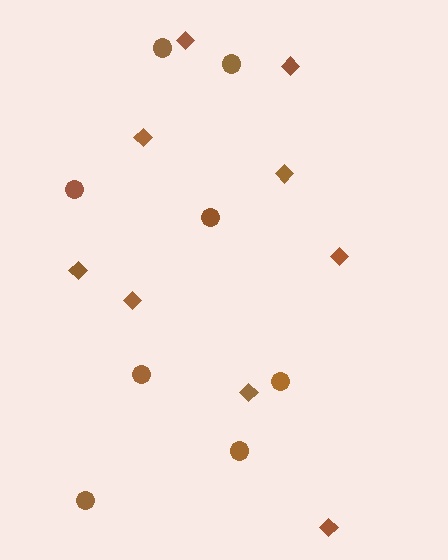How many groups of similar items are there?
There are 2 groups: one group of circles (8) and one group of diamonds (9).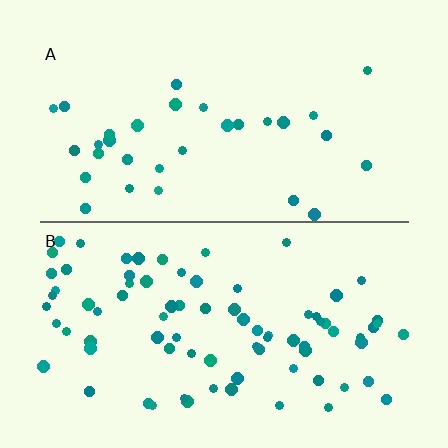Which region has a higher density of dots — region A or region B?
B (the bottom).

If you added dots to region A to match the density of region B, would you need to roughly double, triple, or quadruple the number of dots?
Approximately triple.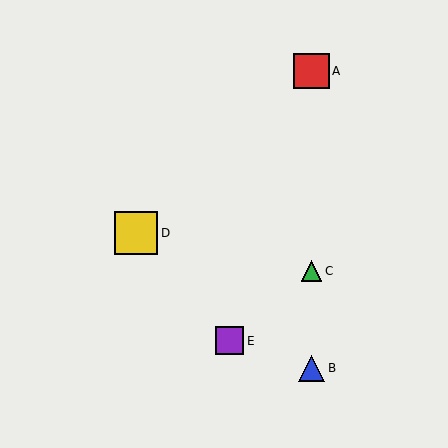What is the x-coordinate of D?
Object D is at x≈136.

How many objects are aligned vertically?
3 objects (A, B, C) are aligned vertically.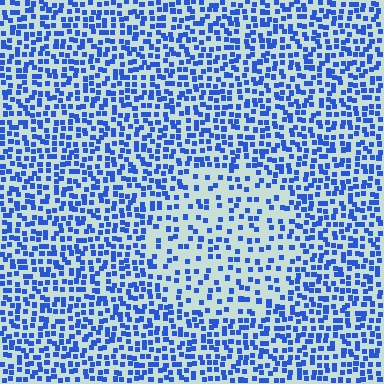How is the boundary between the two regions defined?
The boundary is defined by a change in element density (approximately 1.9x ratio). All elements are the same color, size, and shape.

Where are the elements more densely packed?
The elements are more densely packed outside the circle boundary.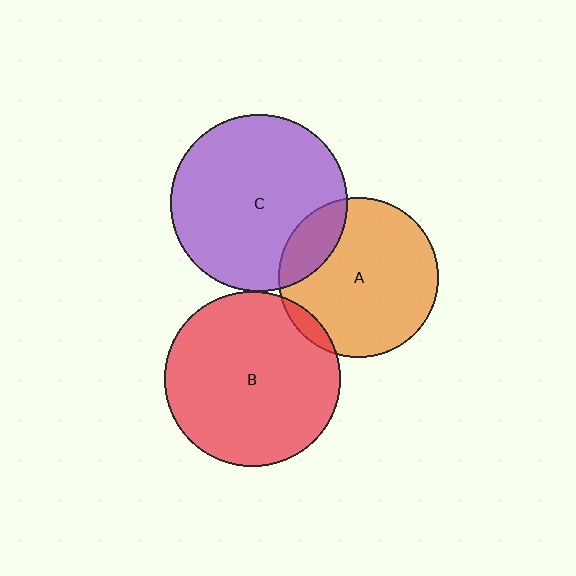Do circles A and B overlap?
Yes.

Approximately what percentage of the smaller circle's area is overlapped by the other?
Approximately 5%.